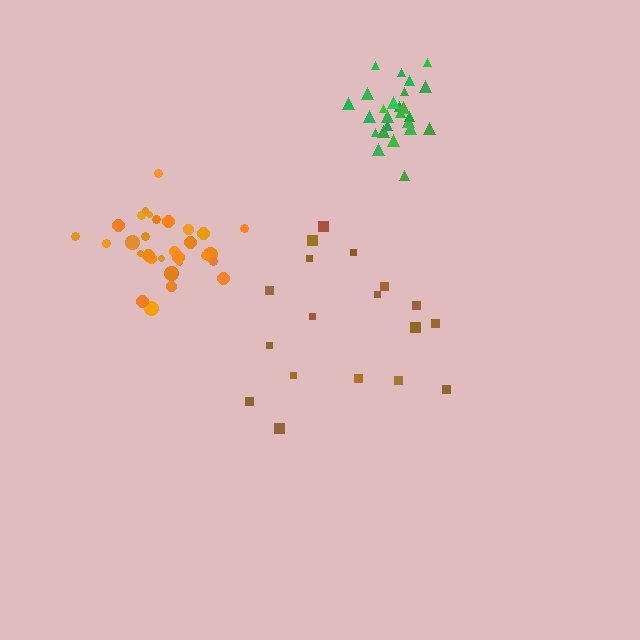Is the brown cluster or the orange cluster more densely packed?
Orange.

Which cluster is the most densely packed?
Green.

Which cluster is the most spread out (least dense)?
Brown.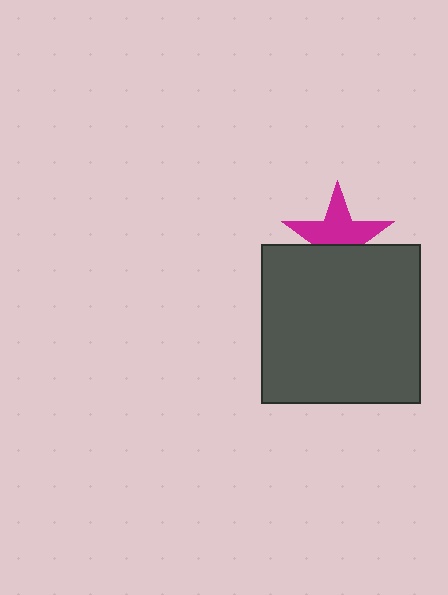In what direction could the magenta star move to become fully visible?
The magenta star could move up. That would shift it out from behind the dark gray square entirely.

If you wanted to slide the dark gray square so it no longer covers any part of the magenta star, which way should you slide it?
Slide it down — that is the most direct way to separate the two shapes.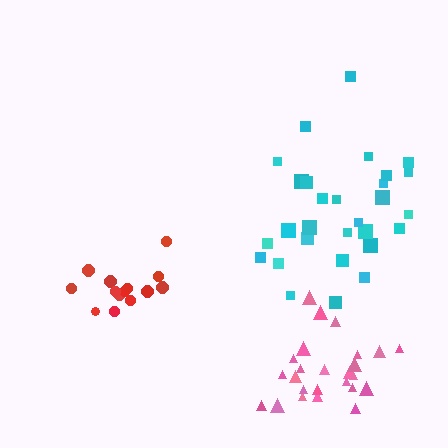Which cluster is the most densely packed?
Red.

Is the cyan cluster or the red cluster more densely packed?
Red.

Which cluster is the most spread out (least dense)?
Cyan.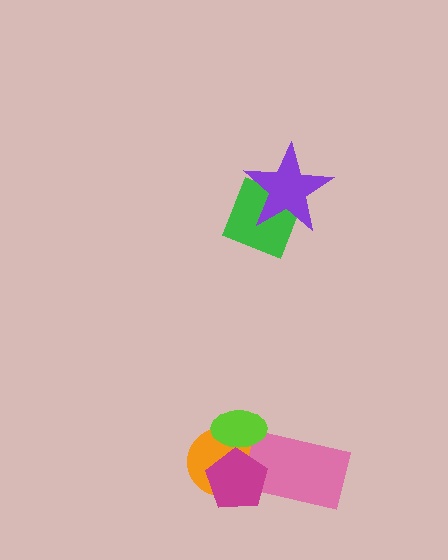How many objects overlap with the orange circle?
3 objects overlap with the orange circle.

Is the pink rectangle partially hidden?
Yes, it is partially covered by another shape.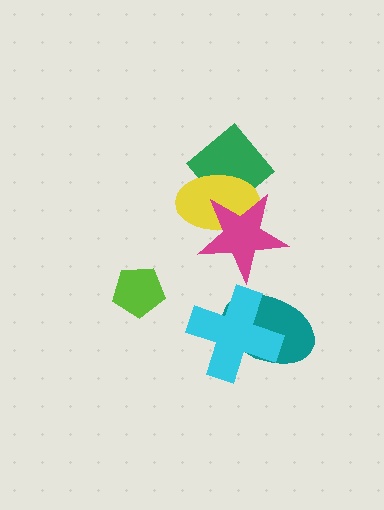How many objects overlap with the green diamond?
2 objects overlap with the green diamond.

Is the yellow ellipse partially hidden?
Yes, it is partially covered by another shape.